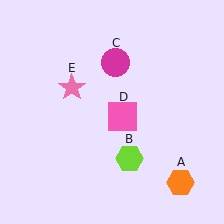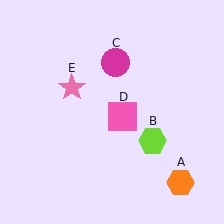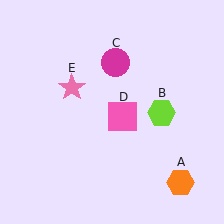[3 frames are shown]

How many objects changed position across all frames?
1 object changed position: lime hexagon (object B).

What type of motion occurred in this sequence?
The lime hexagon (object B) rotated counterclockwise around the center of the scene.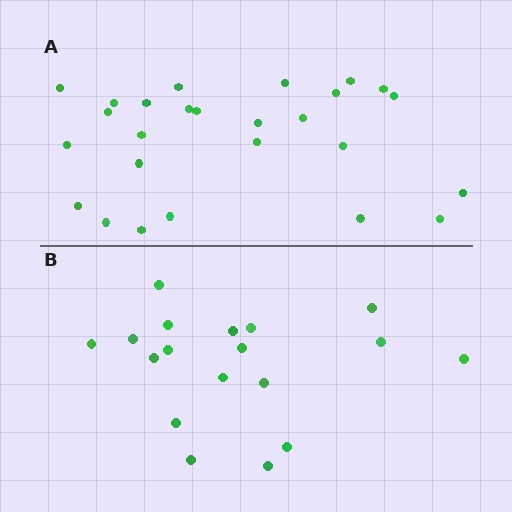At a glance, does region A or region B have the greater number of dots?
Region A (the top region) has more dots.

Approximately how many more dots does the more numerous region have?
Region A has roughly 8 or so more dots than region B.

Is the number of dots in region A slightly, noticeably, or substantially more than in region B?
Region A has noticeably more, but not dramatically so. The ratio is roughly 1.4 to 1.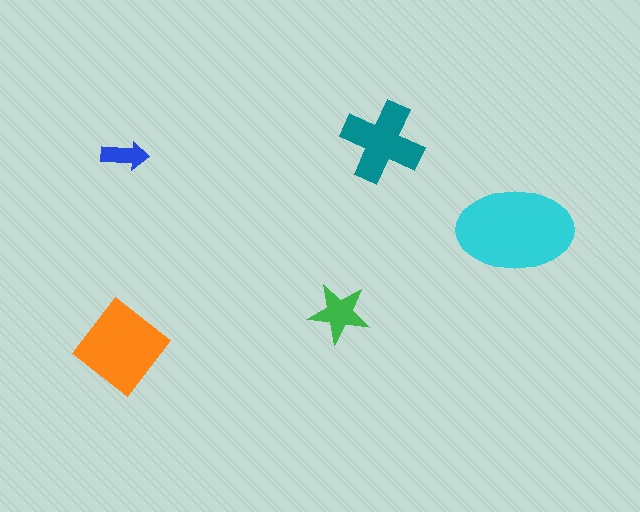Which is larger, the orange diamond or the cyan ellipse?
The cyan ellipse.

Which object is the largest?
The cyan ellipse.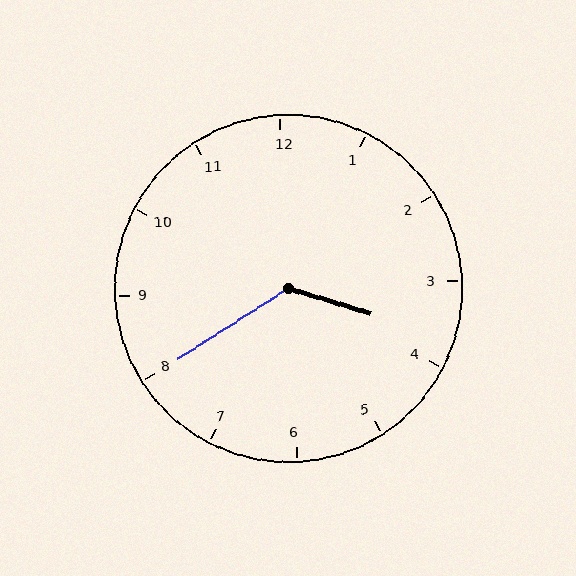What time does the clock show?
3:40.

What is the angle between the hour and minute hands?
Approximately 130 degrees.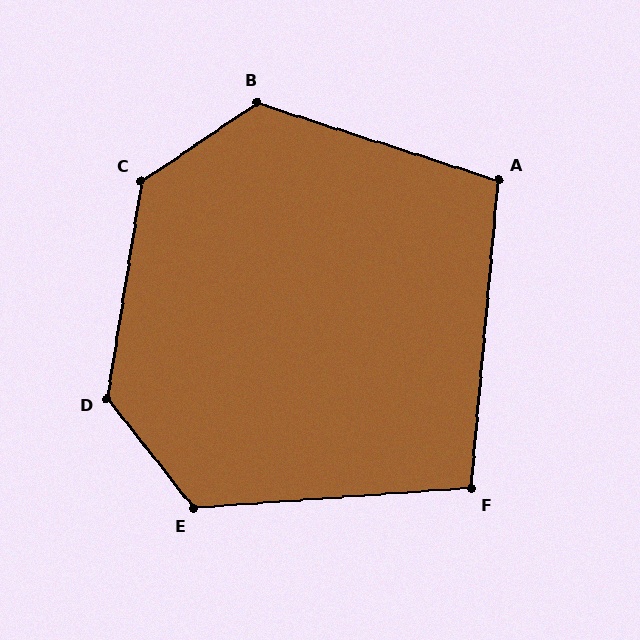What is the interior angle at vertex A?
Approximately 103 degrees (obtuse).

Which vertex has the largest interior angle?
D, at approximately 133 degrees.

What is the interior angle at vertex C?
Approximately 133 degrees (obtuse).